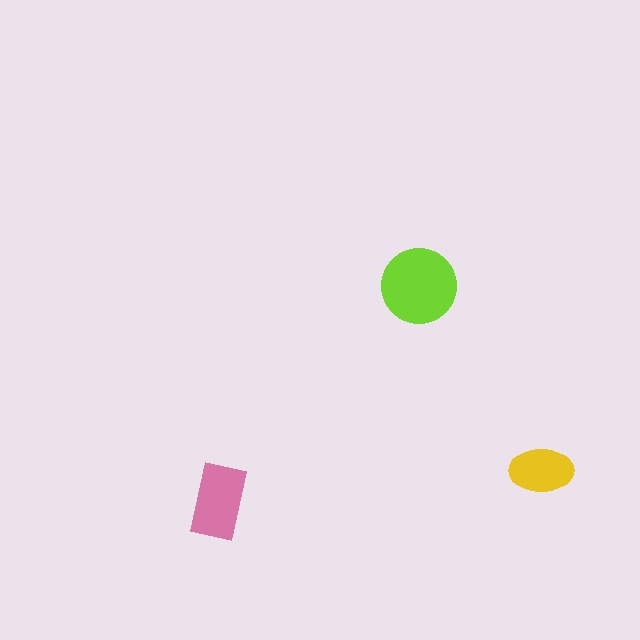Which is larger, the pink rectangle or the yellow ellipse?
The pink rectangle.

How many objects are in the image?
There are 3 objects in the image.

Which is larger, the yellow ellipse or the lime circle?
The lime circle.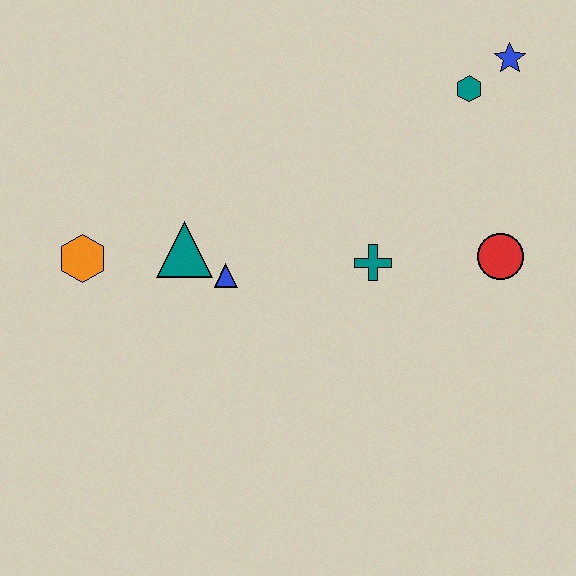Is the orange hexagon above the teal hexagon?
No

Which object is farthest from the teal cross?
The orange hexagon is farthest from the teal cross.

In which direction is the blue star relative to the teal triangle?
The blue star is to the right of the teal triangle.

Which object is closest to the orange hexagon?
The teal triangle is closest to the orange hexagon.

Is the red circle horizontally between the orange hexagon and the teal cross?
No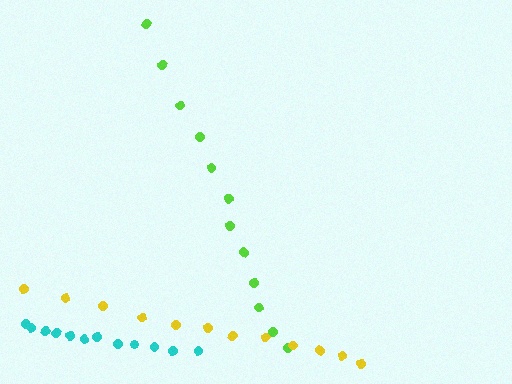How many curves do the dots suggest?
There are 3 distinct paths.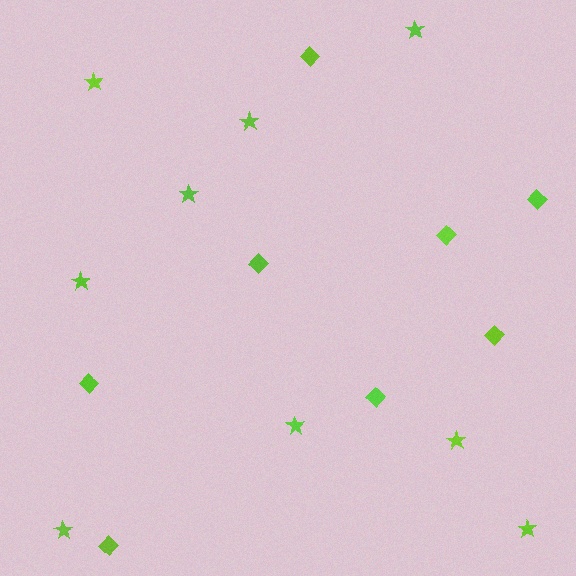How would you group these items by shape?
There are 2 groups: one group of diamonds (8) and one group of stars (9).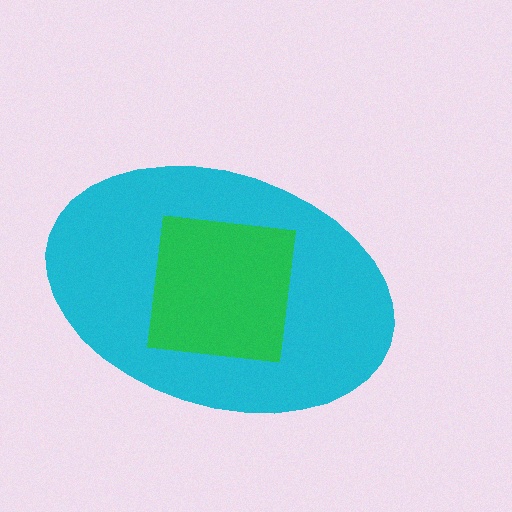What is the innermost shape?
The green square.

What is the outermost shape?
The cyan ellipse.